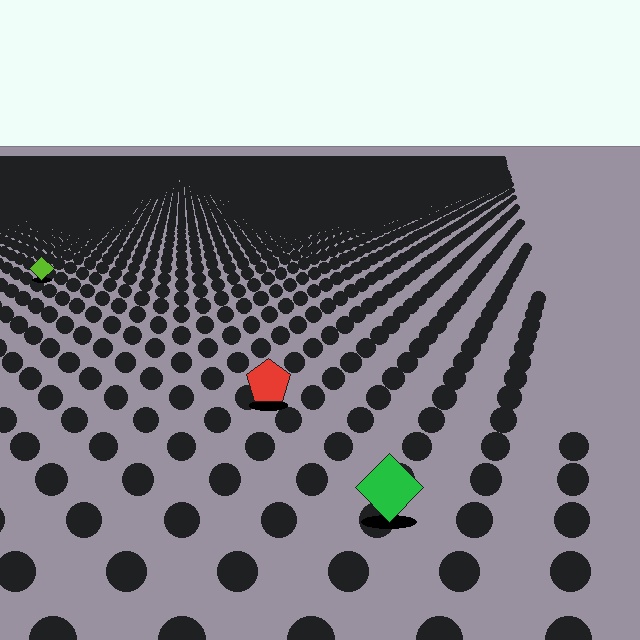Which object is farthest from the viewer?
The lime diamond is farthest from the viewer. It appears smaller and the ground texture around it is denser.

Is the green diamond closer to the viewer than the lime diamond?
Yes. The green diamond is closer — you can tell from the texture gradient: the ground texture is coarser near it.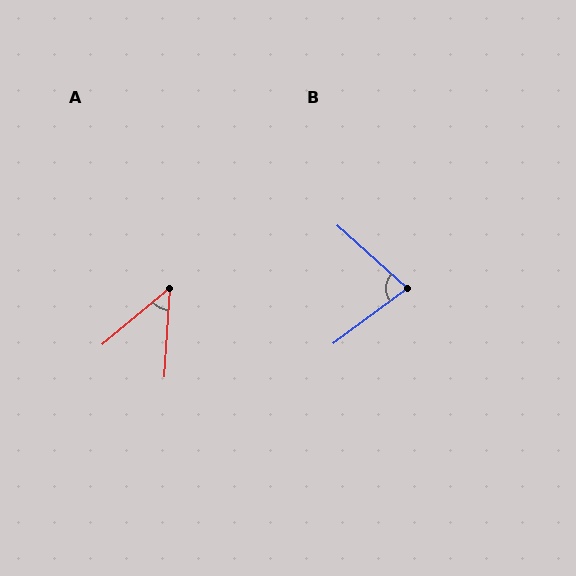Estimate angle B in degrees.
Approximately 79 degrees.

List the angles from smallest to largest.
A (46°), B (79°).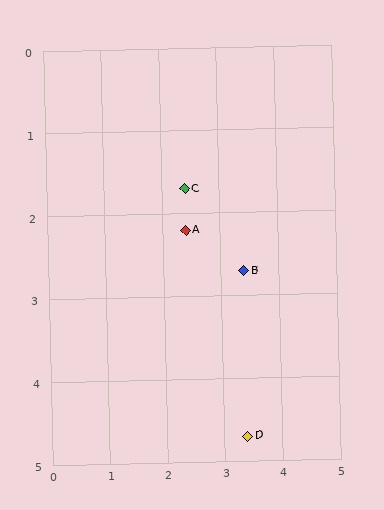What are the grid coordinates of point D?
Point D is at approximately (3.4, 4.7).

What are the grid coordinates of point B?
Point B is at approximately (3.4, 2.7).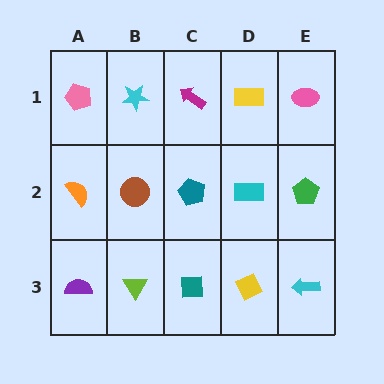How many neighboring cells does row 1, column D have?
3.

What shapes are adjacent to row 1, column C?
A teal pentagon (row 2, column C), a cyan star (row 1, column B), a yellow rectangle (row 1, column D).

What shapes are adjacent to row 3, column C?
A teal pentagon (row 2, column C), a lime triangle (row 3, column B), a yellow diamond (row 3, column D).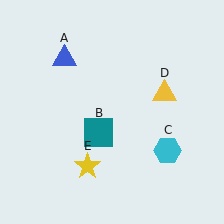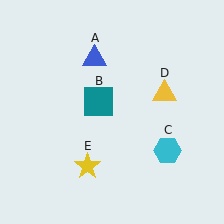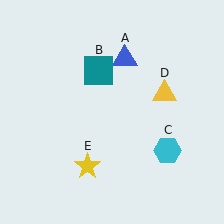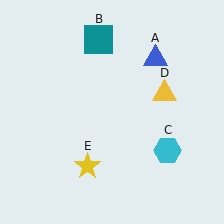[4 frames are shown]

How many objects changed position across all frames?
2 objects changed position: blue triangle (object A), teal square (object B).